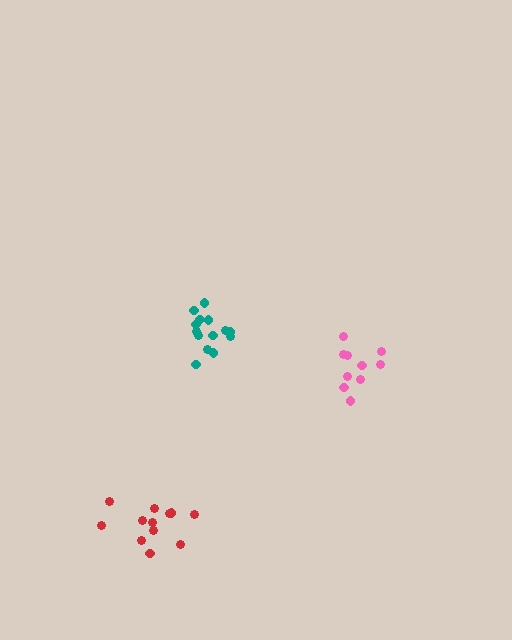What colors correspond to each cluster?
The clusters are colored: teal, red, pink.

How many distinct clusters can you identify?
There are 3 distinct clusters.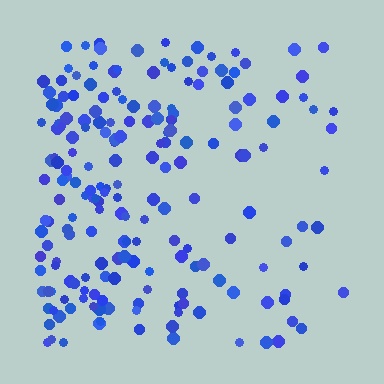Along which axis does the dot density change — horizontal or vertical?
Horizontal.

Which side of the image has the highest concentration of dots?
The left.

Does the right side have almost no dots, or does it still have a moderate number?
Still a moderate number, just noticeably fewer than the left.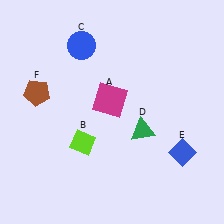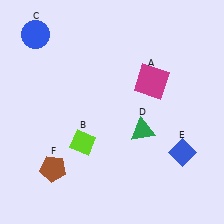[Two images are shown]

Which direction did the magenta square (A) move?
The magenta square (A) moved right.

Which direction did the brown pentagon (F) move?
The brown pentagon (F) moved down.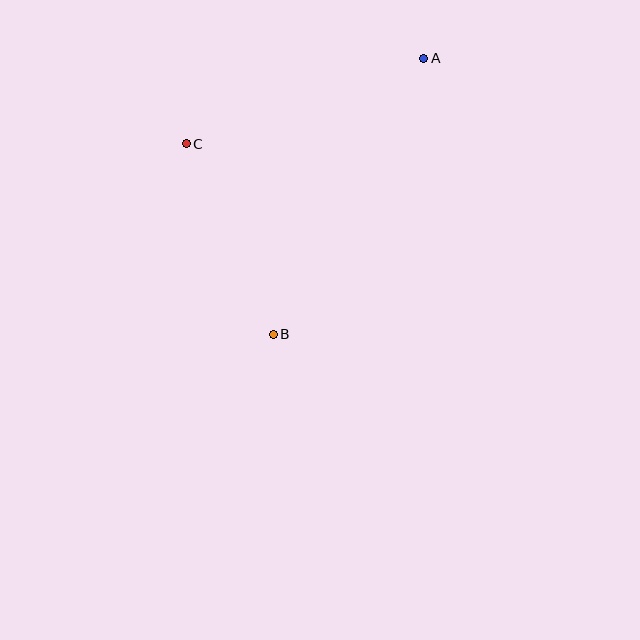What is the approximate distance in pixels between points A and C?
The distance between A and C is approximately 253 pixels.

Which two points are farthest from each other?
Points A and B are farthest from each other.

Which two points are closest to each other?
Points B and C are closest to each other.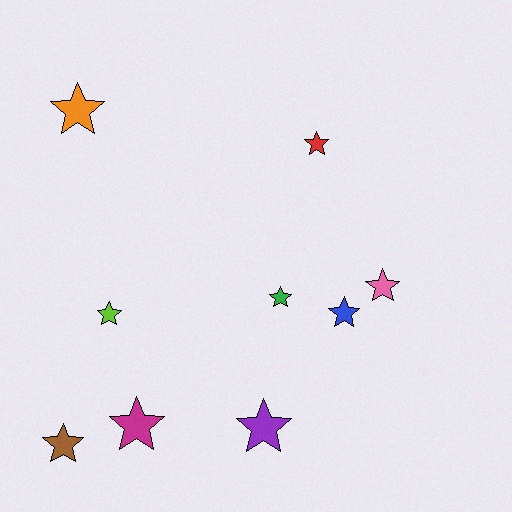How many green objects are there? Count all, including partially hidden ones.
There is 1 green object.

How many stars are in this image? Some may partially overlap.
There are 9 stars.